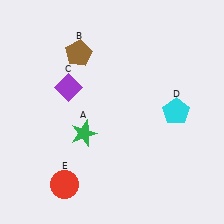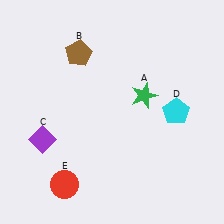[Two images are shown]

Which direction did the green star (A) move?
The green star (A) moved right.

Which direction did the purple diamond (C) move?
The purple diamond (C) moved down.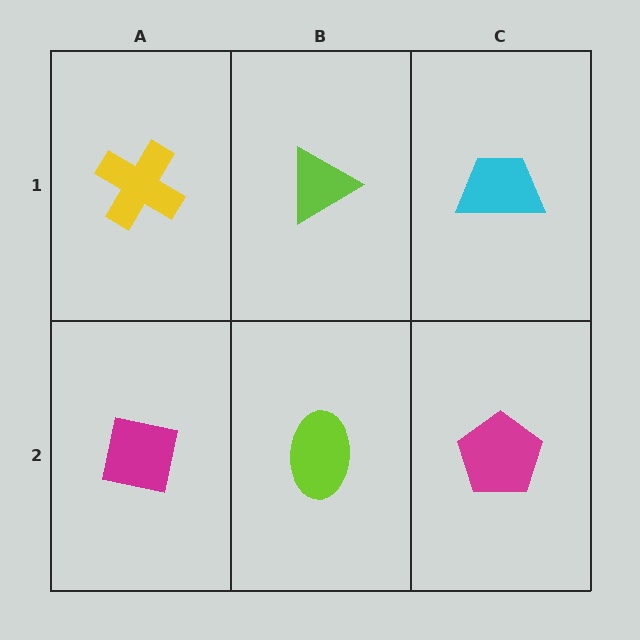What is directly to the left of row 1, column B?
A yellow cross.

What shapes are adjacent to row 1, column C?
A magenta pentagon (row 2, column C), a lime triangle (row 1, column B).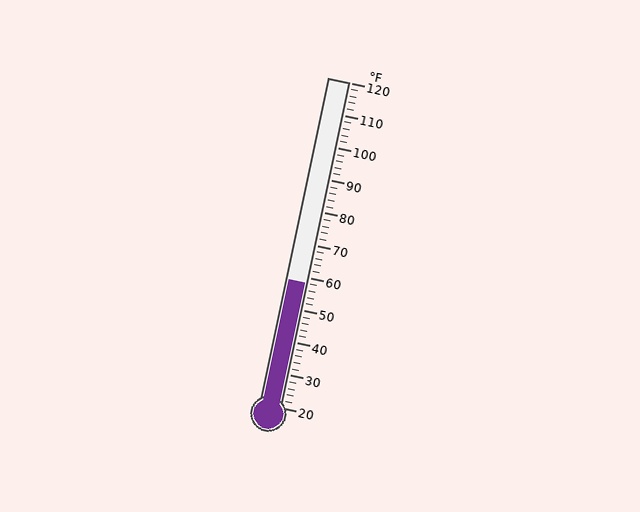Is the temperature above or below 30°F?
The temperature is above 30°F.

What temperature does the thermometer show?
The thermometer shows approximately 58°F.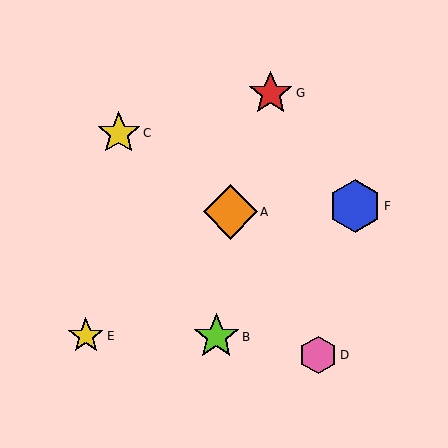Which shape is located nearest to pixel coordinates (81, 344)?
The yellow star (labeled E) at (86, 336) is nearest to that location.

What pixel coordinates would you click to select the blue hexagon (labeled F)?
Click at (355, 206) to select the blue hexagon F.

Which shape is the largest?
The orange diamond (labeled A) is the largest.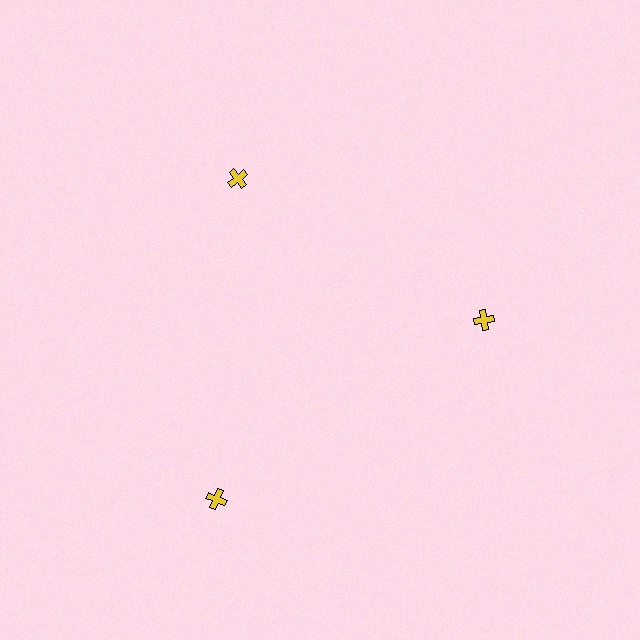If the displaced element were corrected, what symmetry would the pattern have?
It would have 3-fold rotational symmetry — the pattern would map onto itself every 120 degrees.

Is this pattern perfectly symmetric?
No. The 3 yellow crosses are arranged in a ring, but one element near the 7 o'clock position is pushed outward from the center, breaking the 3-fold rotational symmetry.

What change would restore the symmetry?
The symmetry would be restored by moving it inward, back onto the ring so that all 3 crosses sit at equal angles and equal distance from the center.